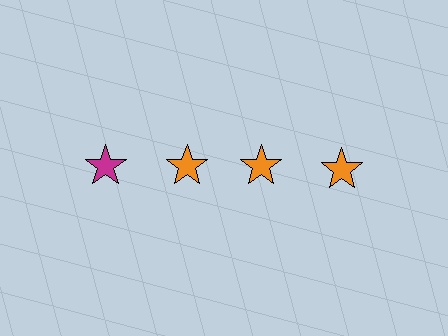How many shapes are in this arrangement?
There are 4 shapes arranged in a grid pattern.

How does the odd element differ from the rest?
It has a different color: magenta instead of orange.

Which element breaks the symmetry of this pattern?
The magenta star in the top row, leftmost column breaks the symmetry. All other shapes are orange stars.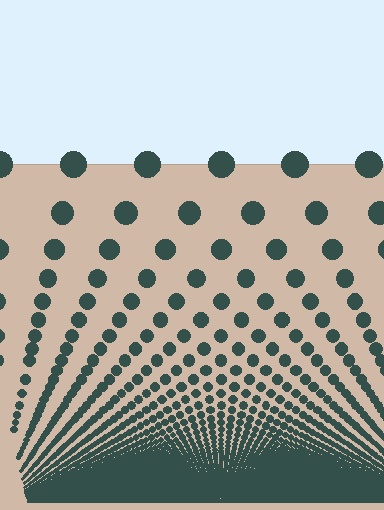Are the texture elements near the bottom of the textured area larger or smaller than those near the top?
Smaller. The gradient is inverted — elements near the bottom are smaller and denser.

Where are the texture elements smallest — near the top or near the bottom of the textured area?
Near the bottom.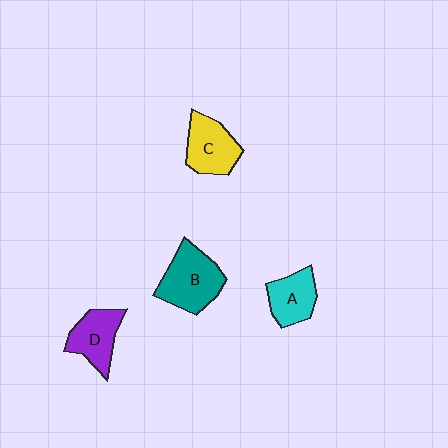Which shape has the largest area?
Shape B (teal).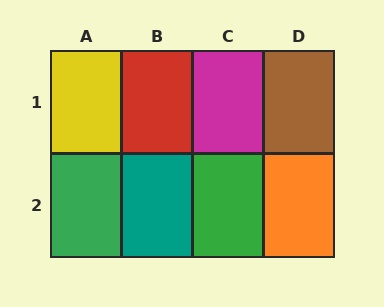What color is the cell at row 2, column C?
Green.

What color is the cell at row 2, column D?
Orange.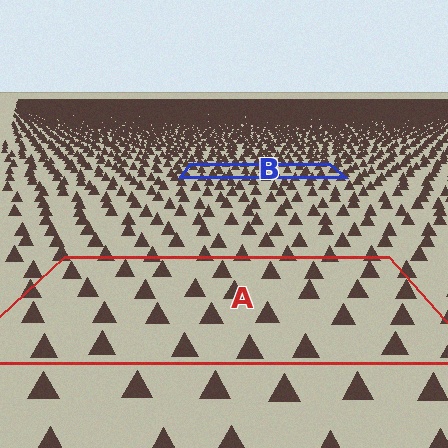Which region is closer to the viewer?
Region A is closer. The texture elements there are larger and more spread out.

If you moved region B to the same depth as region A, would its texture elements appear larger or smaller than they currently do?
They would appear larger. At a closer depth, the same texture elements are projected at a bigger on-screen size.